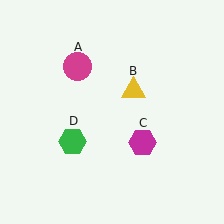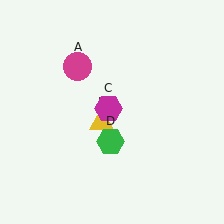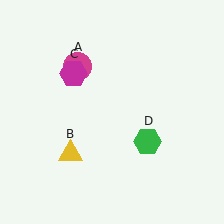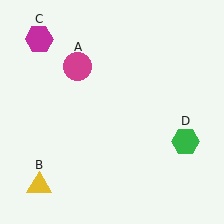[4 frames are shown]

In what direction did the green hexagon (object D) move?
The green hexagon (object D) moved right.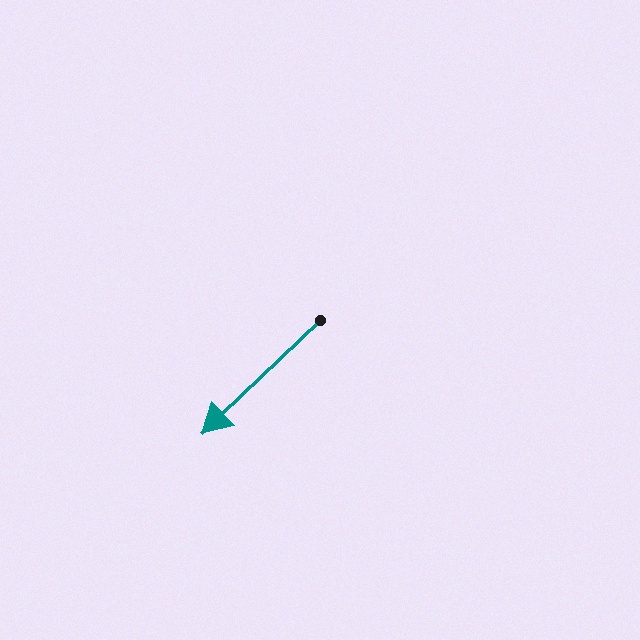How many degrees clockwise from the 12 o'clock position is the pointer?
Approximately 226 degrees.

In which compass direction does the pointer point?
Southwest.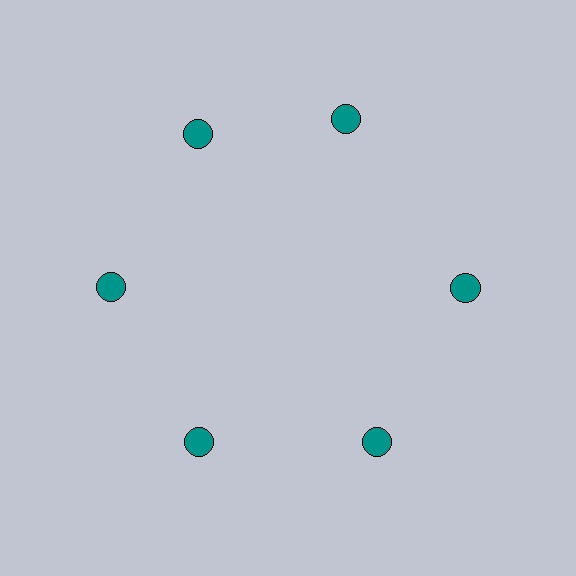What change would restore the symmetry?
The symmetry would be restored by rotating it back into even spacing with its neighbors so that all 6 circles sit at equal angles and equal distance from the center.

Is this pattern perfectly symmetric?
No. The 6 teal circles are arranged in a ring, but one element near the 1 o'clock position is rotated out of alignment along the ring, breaking the 6-fold rotational symmetry.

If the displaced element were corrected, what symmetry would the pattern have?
It would have 6-fold rotational symmetry — the pattern would map onto itself every 60 degrees.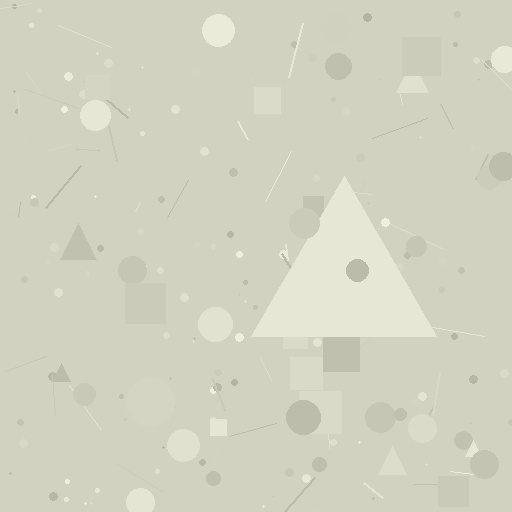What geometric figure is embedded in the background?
A triangle is embedded in the background.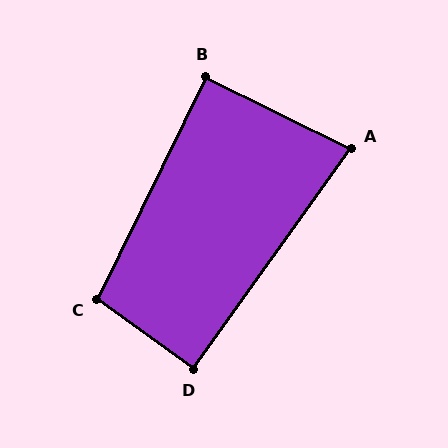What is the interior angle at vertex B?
Approximately 90 degrees (approximately right).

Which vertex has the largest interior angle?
C, at approximately 100 degrees.